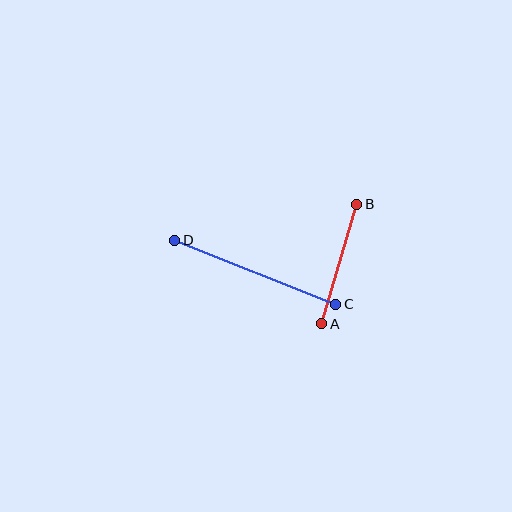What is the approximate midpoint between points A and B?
The midpoint is at approximately (339, 264) pixels.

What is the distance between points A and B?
The distance is approximately 124 pixels.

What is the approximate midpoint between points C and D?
The midpoint is at approximately (255, 272) pixels.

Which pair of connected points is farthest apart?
Points C and D are farthest apart.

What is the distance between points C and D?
The distance is approximately 173 pixels.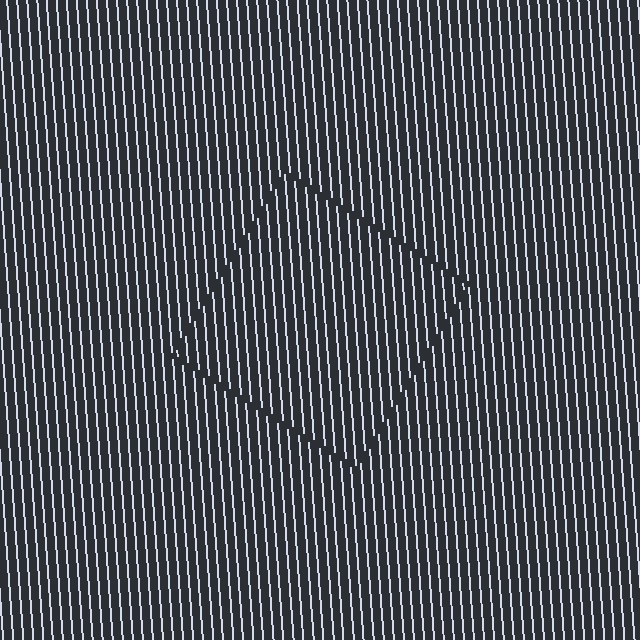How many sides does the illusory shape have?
4 sides — the line-ends trace a square.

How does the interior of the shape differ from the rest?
The interior of the shape contains the same grating, shifted by half a period — the contour is defined by the phase discontinuity where line-ends from the inner and outer gratings abut.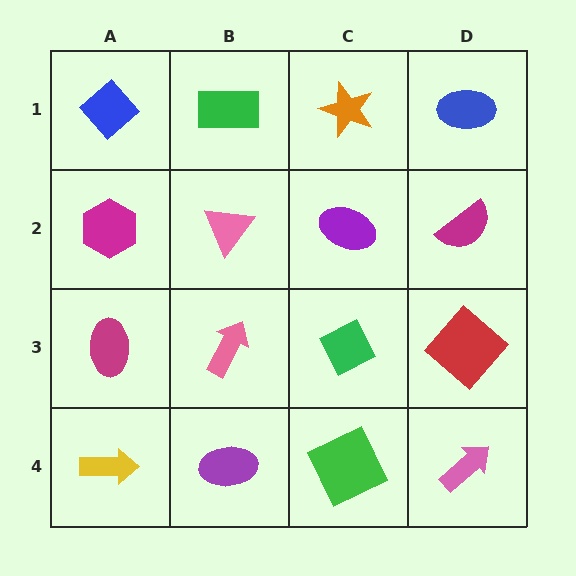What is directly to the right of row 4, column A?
A purple ellipse.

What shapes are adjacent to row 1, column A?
A magenta hexagon (row 2, column A), a green rectangle (row 1, column B).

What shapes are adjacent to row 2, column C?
An orange star (row 1, column C), a green diamond (row 3, column C), a pink triangle (row 2, column B), a magenta semicircle (row 2, column D).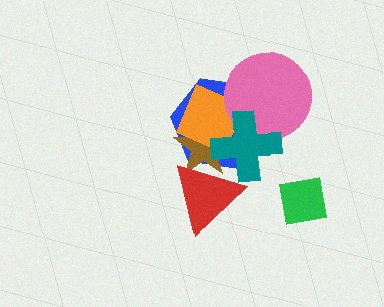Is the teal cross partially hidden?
Yes, it is partially covered by another shape.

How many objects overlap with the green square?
0 objects overlap with the green square.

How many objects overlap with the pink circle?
3 objects overlap with the pink circle.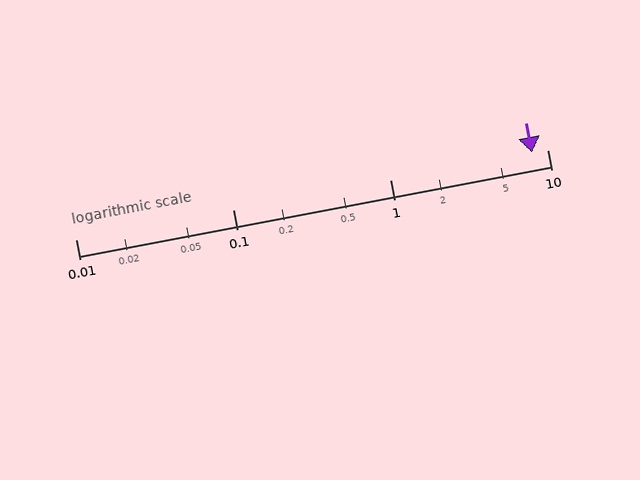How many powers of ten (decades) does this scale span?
The scale spans 3 decades, from 0.01 to 10.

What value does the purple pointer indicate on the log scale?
The pointer indicates approximately 8.